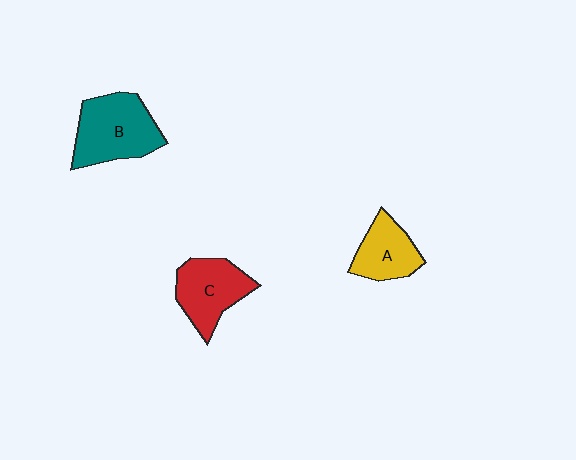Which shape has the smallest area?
Shape A (yellow).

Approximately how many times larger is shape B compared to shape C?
Approximately 1.2 times.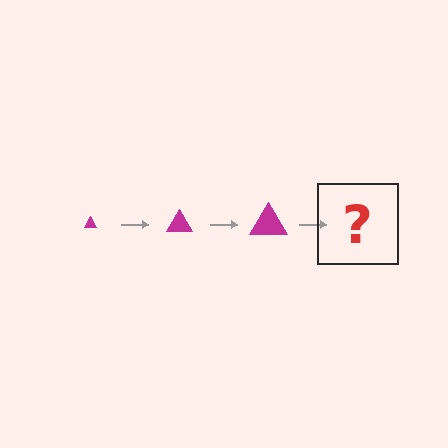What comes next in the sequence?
The next element should be a magenta triangle, larger than the previous one.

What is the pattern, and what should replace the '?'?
The pattern is that the triangle gets progressively larger each step. The '?' should be a magenta triangle, larger than the previous one.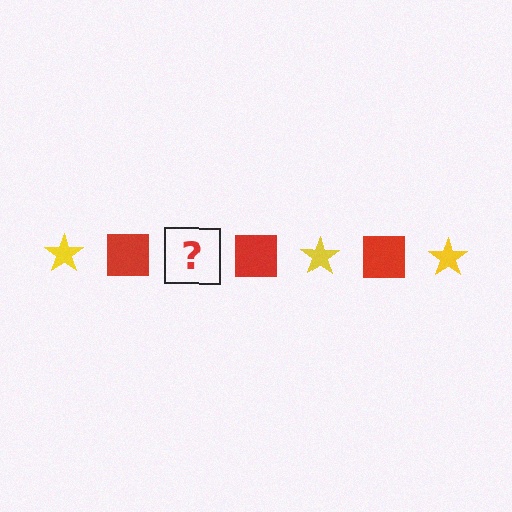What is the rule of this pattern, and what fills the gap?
The rule is that the pattern alternates between yellow star and red square. The gap should be filled with a yellow star.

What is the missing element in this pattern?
The missing element is a yellow star.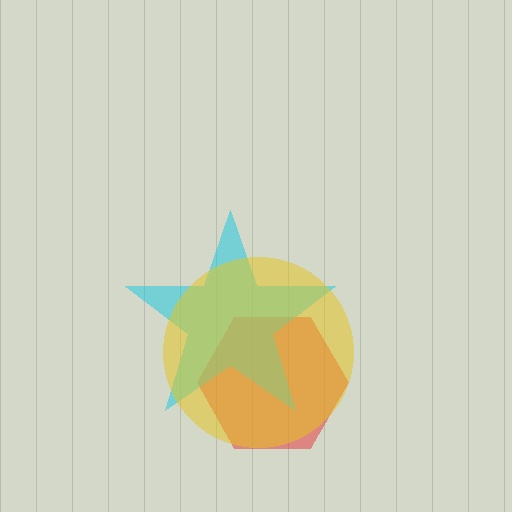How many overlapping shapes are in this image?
There are 3 overlapping shapes in the image.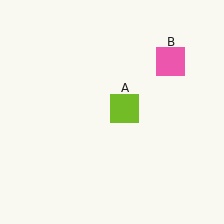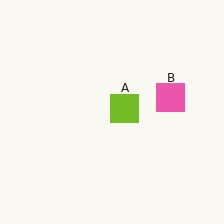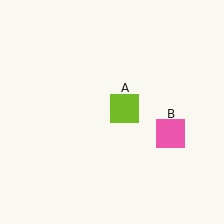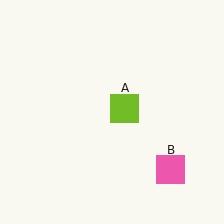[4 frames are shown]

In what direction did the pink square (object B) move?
The pink square (object B) moved down.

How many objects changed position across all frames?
1 object changed position: pink square (object B).